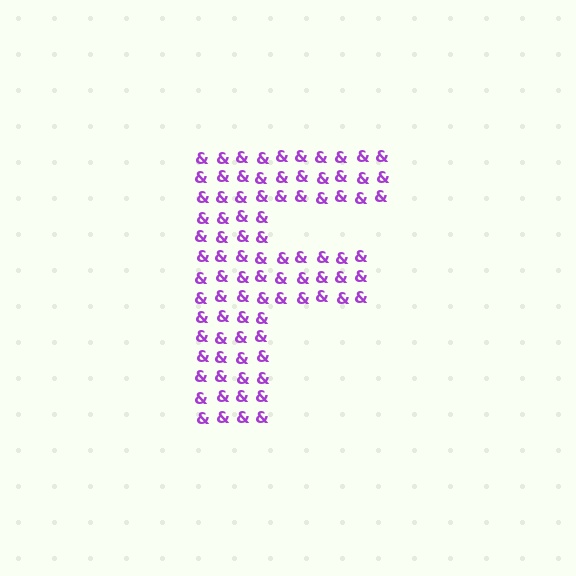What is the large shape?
The large shape is the letter F.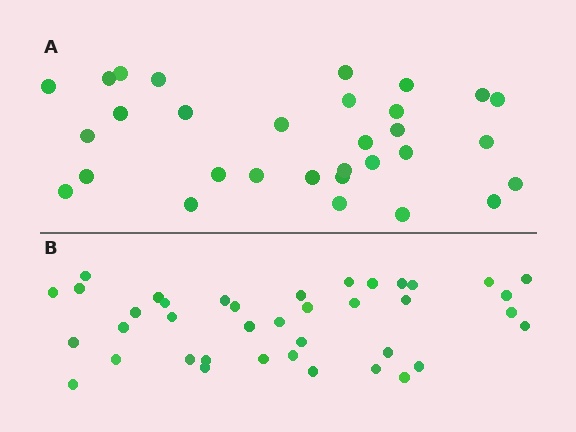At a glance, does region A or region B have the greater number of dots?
Region B (the bottom region) has more dots.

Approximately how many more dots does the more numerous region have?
Region B has roughly 8 or so more dots than region A.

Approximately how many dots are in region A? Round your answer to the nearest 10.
About 30 dots. (The exact count is 31, which rounds to 30.)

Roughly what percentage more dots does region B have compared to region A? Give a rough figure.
About 25% more.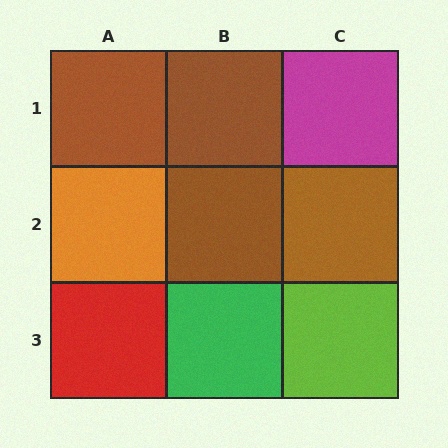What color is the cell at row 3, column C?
Lime.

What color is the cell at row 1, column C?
Magenta.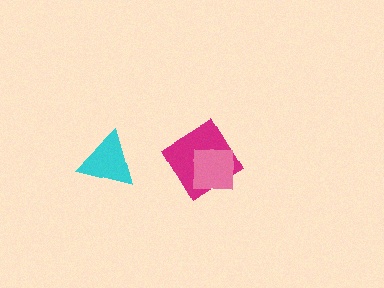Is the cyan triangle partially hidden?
No, no other shape covers it.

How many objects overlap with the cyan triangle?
0 objects overlap with the cyan triangle.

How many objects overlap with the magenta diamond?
1 object overlaps with the magenta diamond.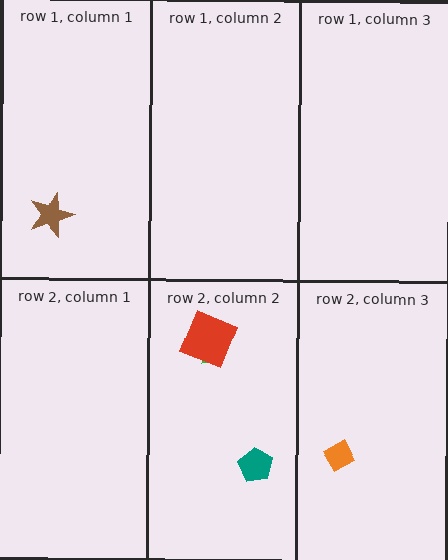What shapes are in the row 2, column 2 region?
The teal pentagon, the green arrow, the red square.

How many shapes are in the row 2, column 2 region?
3.